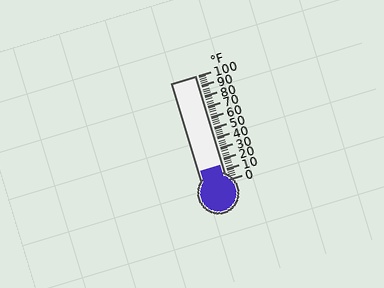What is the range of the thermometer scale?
The thermometer scale ranges from 0°F to 100°F.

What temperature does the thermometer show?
The thermometer shows approximately 14°F.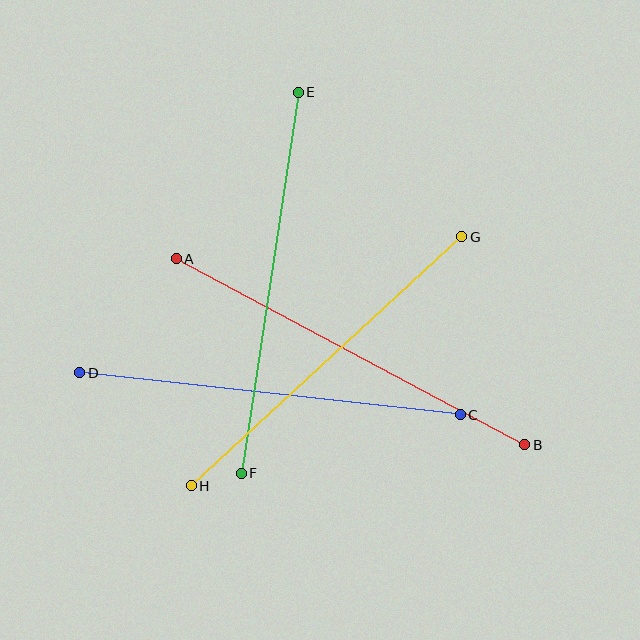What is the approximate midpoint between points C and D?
The midpoint is at approximately (270, 394) pixels.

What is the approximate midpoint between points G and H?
The midpoint is at approximately (326, 361) pixels.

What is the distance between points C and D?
The distance is approximately 383 pixels.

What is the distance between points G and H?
The distance is approximately 368 pixels.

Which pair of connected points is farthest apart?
Points A and B are farthest apart.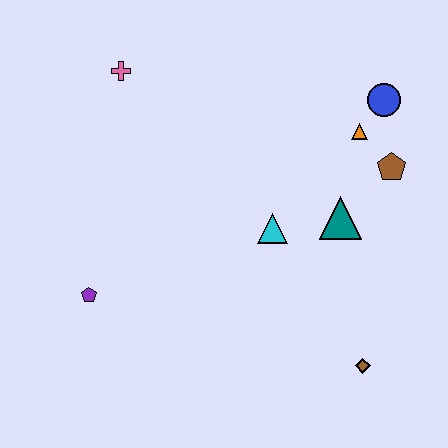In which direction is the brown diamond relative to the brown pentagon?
The brown diamond is below the brown pentagon.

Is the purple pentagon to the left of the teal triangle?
Yes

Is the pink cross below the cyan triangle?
No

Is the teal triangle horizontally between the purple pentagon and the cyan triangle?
No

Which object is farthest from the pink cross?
The brown diamond is farthest from the pink cross.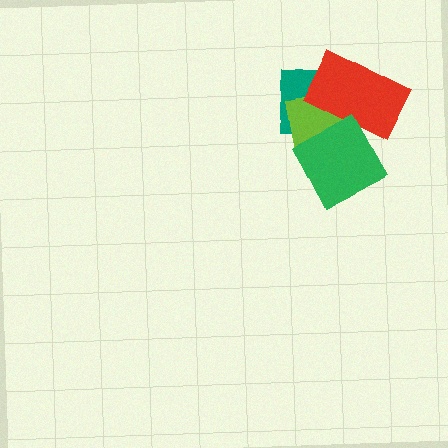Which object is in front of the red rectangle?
The green diamond is in front of the red rectangle.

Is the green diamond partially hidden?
No, no other shape covers it.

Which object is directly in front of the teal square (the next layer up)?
The lime square is directly in front of the teal square.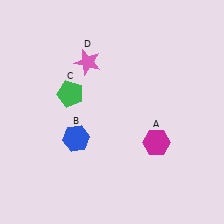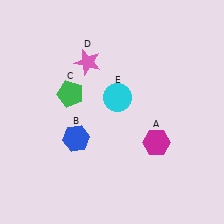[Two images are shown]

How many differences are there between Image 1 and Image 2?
There is 1 difference between the two images.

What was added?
A cyan circle (E) was added in Image 2.